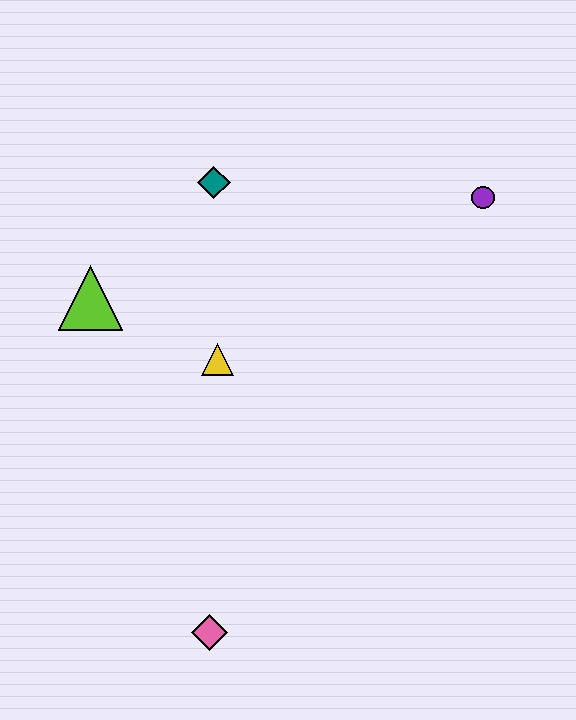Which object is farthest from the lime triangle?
The purple circle is farthest from the lime triangle.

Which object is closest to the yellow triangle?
The lime triangle is closest to the yellow triangle.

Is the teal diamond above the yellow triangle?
Yes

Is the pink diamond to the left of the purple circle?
Yes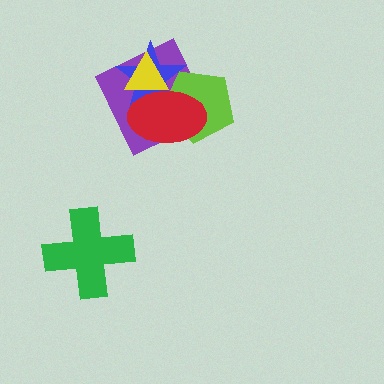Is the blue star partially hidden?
Yes, it is partially covered by another shape.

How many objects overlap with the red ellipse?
4 objects overlap with the red ellipse.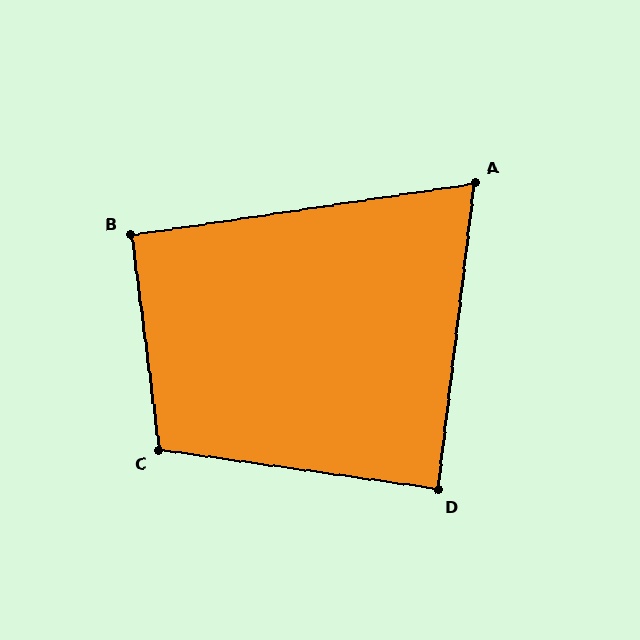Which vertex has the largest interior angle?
C, at approximately 105 degrees.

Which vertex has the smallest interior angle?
A, at approximately 75 degrees.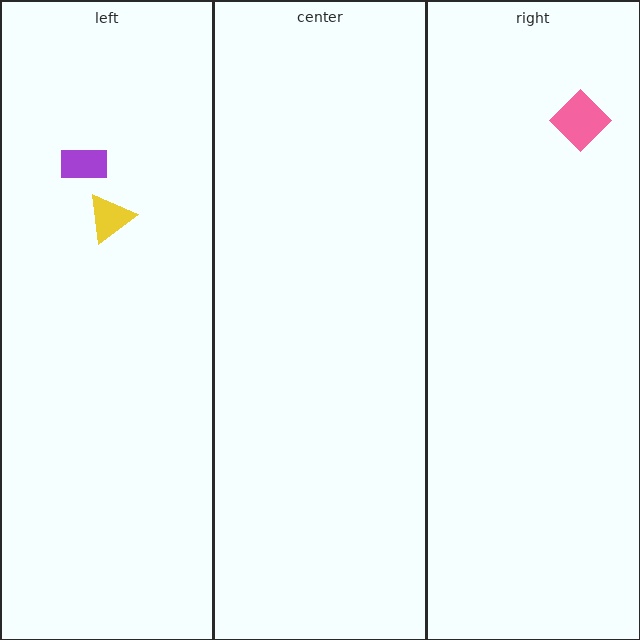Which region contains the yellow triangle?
The left region.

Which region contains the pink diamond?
The right region.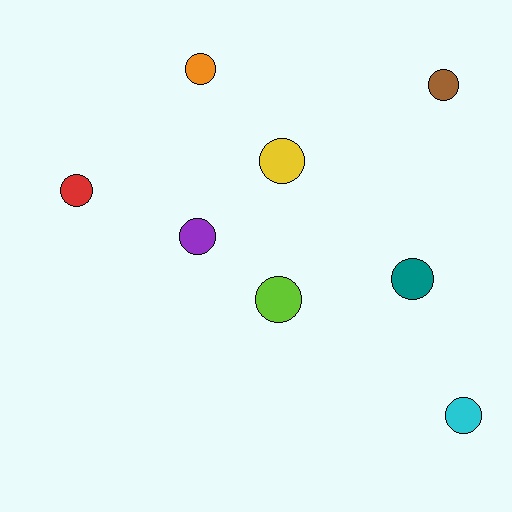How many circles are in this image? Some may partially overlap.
There are 8 circles.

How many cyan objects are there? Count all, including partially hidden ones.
There is 1 cyan object.